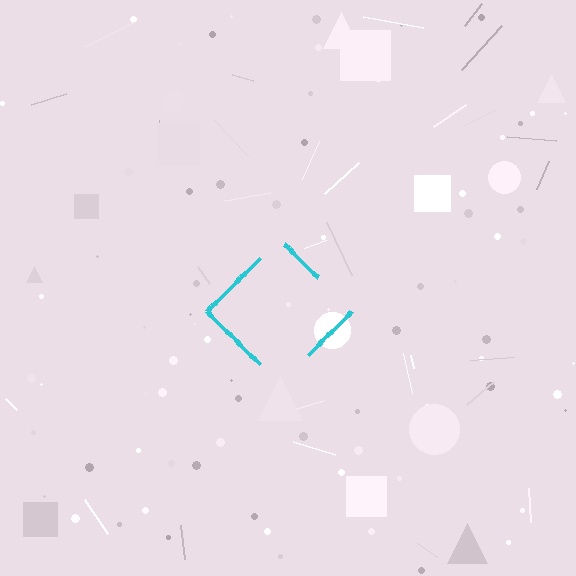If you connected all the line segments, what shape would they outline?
They would outline a diamond.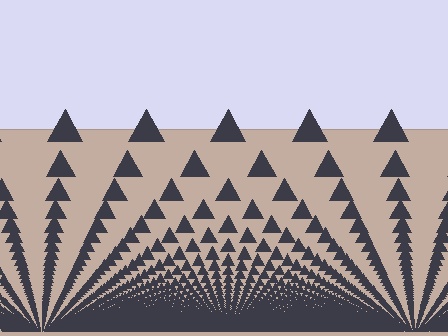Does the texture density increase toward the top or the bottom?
Density increases toward the bottom.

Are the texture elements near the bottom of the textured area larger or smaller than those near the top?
Smaller. The gradient is inverted — elements near the bottom are smaller and denser.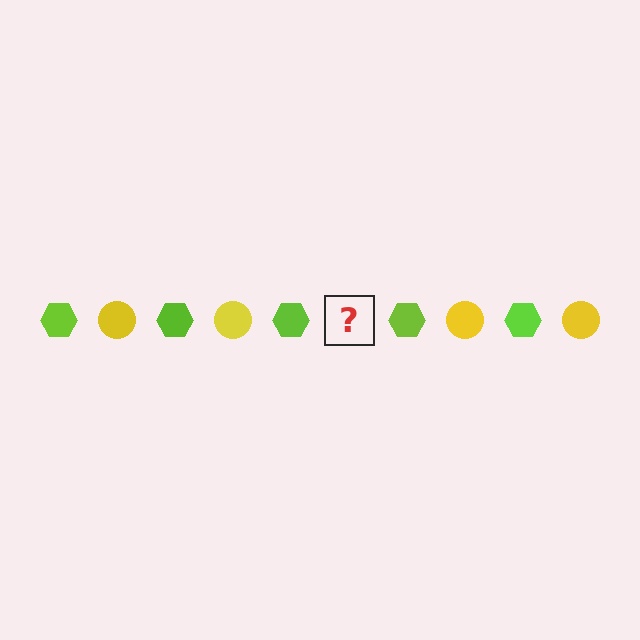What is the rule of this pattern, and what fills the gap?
The rule is that the pattern alternates between lime hexagon and yellow circle. The gap should be filled with a yellow circle.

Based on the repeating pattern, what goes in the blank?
The blank should be a yellow circle.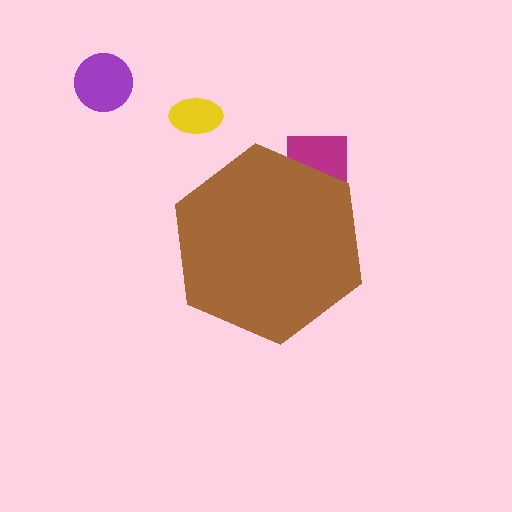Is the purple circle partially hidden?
No, the purple circle is fully visible.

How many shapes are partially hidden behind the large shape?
1 shape is partially hidden.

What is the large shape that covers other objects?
A brown hexagon.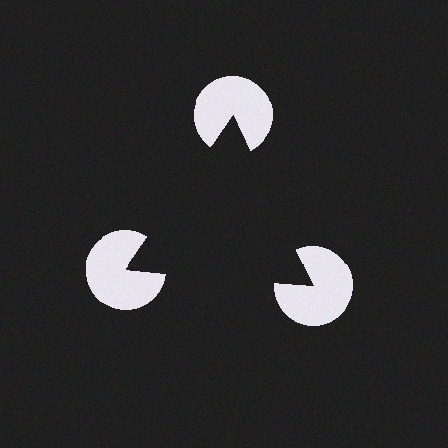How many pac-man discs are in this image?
There are 3 — one at each vertex of the illusory triangle.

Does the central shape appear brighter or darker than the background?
It typically appears slightly darker than the background, even though no actual brightness change is drawn.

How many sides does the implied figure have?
3 sides.